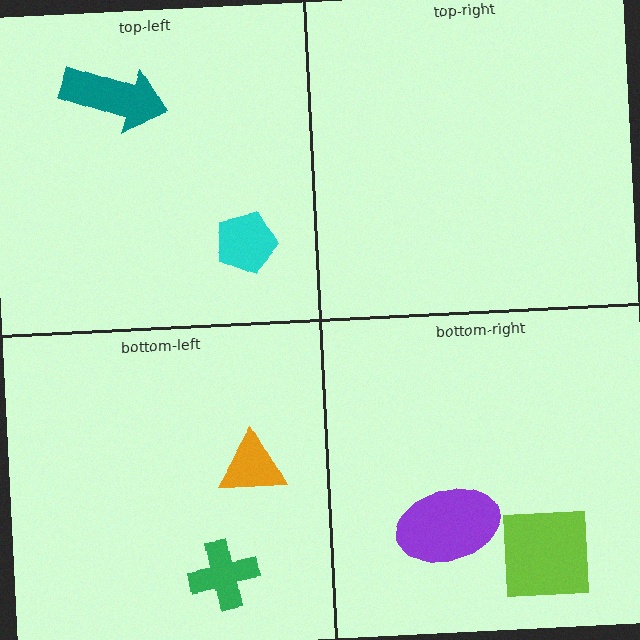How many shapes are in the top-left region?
2.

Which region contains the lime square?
The bottom-right region.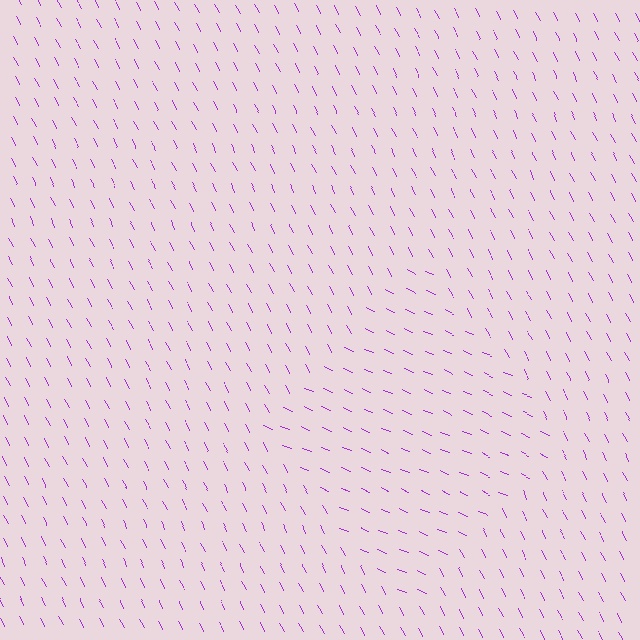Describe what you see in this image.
The image is filled with small purple line segments. A diamond region in the image has lines oriented differently from the surrounding lines, creating a visible texture boundary.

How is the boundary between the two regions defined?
The boundary is defined purely by a change in line orientation (approximately 40 degrees difference). All lines are the same color and thickness.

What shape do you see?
I see a diamond.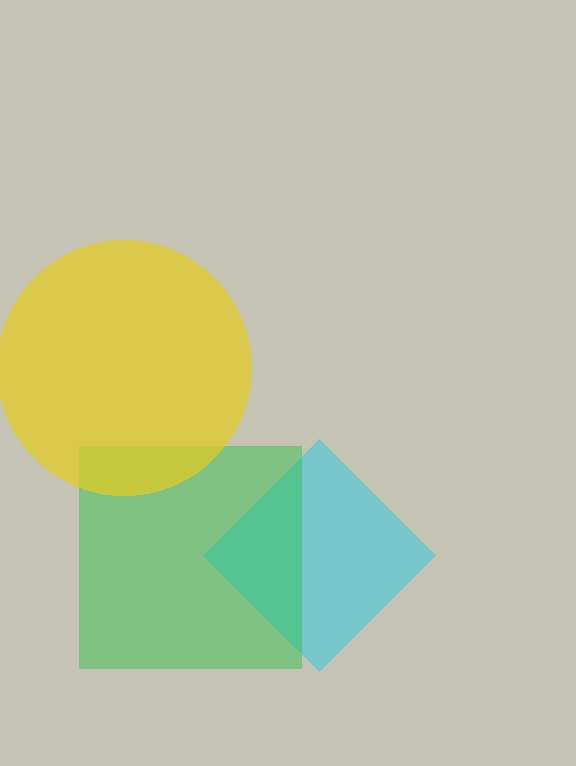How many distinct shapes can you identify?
There are 3 distinct shapes: a cyan diamond, a green square, a yellow circle.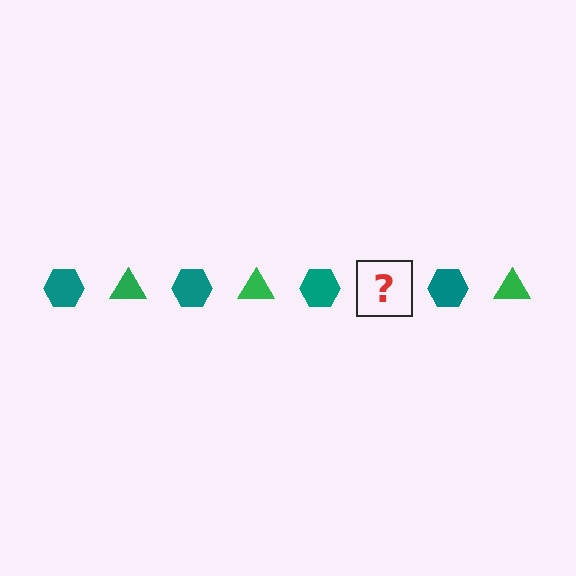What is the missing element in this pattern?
The missing element is a green triangle.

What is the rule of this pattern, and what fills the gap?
The rule is that the pattern alternates between teal hexagon and green triangle. The gap should be filled with a green triangle.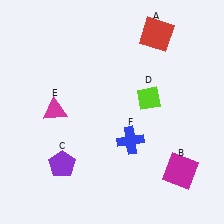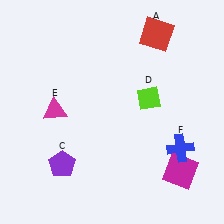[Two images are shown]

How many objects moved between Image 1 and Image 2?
1 object moved between the two images.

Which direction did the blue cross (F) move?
The blue cross (F) moved right.